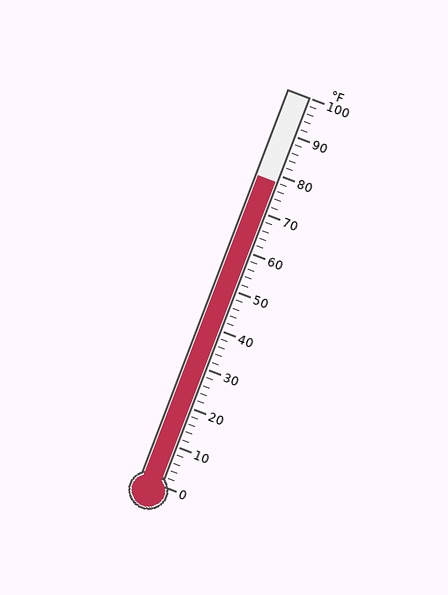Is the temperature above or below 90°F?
The temperature is below 90°F.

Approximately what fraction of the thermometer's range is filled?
The thermometer is filled to approximately 80% of its range.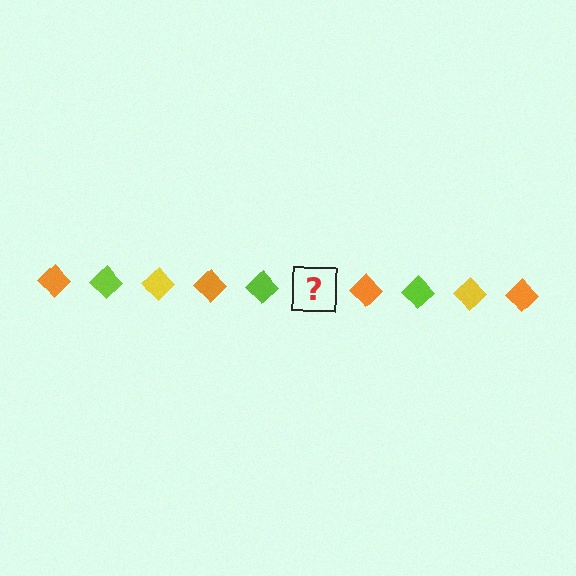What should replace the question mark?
The question mark should be replaced with a yellow diamond.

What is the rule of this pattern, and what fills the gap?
The rule is that the pattern cycles through orange, lime, yellow diamonds. The gap should be filled with a yellow diamond.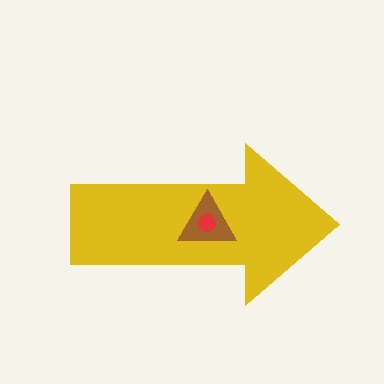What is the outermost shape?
The yellow arrow.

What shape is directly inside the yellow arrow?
The brown triangle.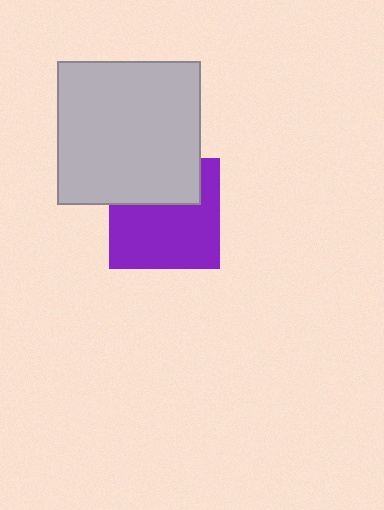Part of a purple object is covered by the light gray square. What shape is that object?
It is a square.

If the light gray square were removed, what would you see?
You would see the complete purple square.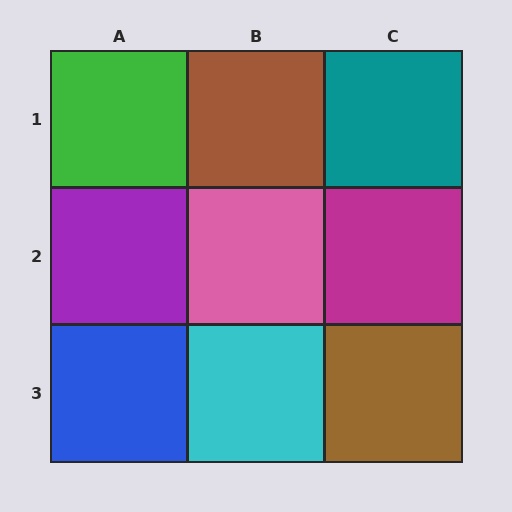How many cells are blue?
1 cell is blue.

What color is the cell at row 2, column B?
Pink.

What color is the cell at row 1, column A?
Green.